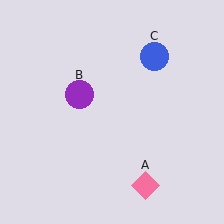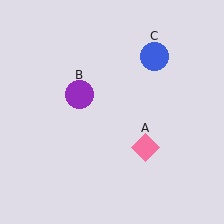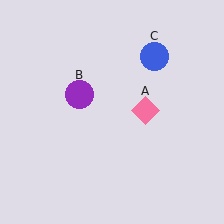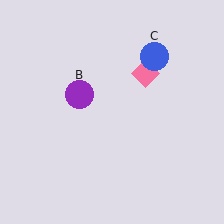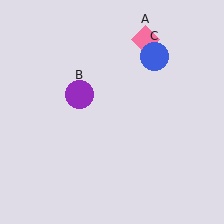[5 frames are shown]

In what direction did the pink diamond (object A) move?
The pink diamond (object A) moved up.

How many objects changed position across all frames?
1 object changed position: pink diamond (object A).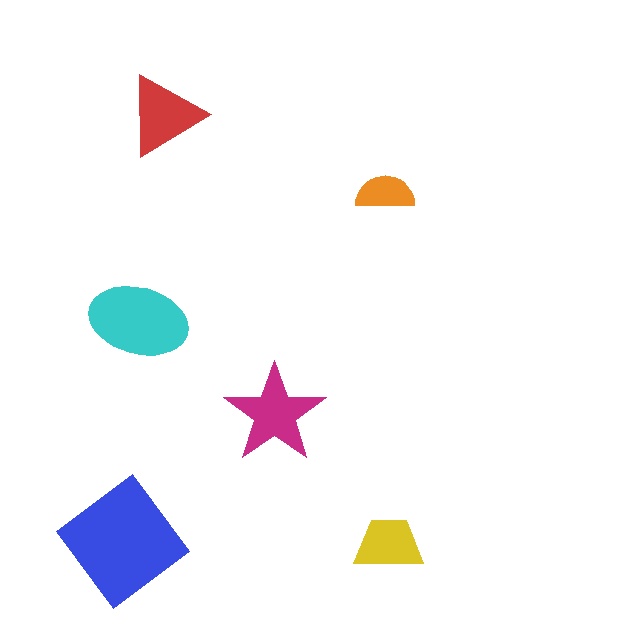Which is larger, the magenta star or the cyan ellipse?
The cyan ellipse.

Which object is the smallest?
The orange semicircle.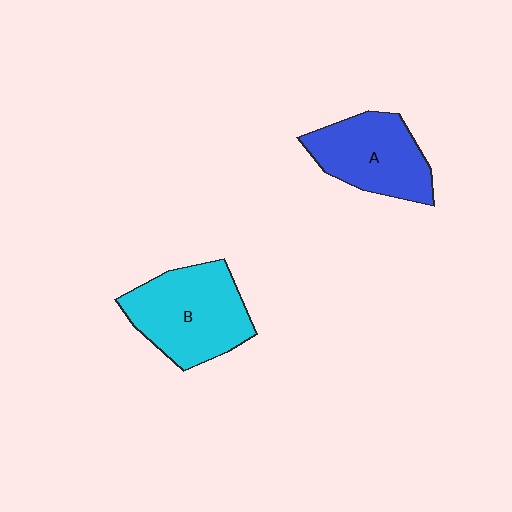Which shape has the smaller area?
Shape A (blue).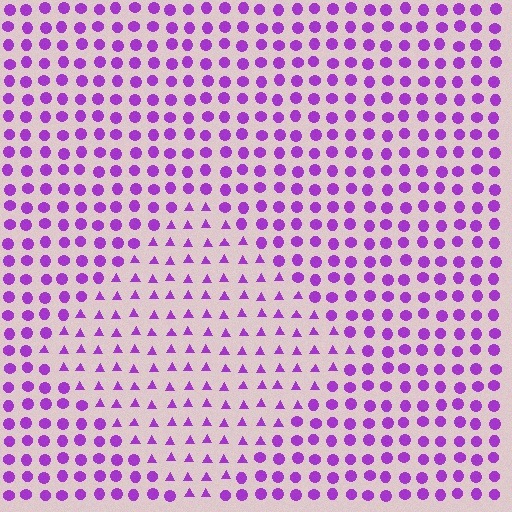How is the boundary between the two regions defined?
The boundary is defined by a change in element shape: triangles inside vs. circles outside. All elements share the same color and spacing.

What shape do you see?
I see a diamond.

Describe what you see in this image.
The image is filled with small purple elements arranged in a uniform grid. A diamond-shaped region contains triangles, while the surrounding area contains circles. The boundary is defined purely by the change in element shape.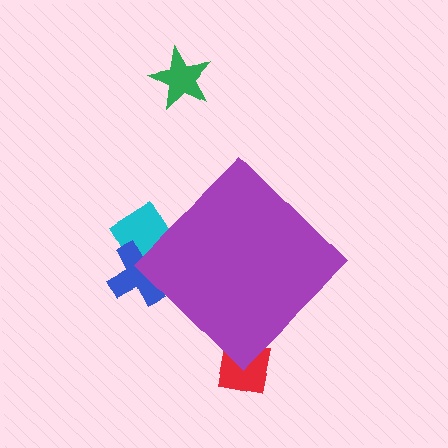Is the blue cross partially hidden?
Yes, the blue cross is partially hidden behind the purple diamond.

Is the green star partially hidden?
No, the green star is fully visible.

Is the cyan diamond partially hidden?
Yes, the cyan diamond is partially hidden behind the purple diamond.